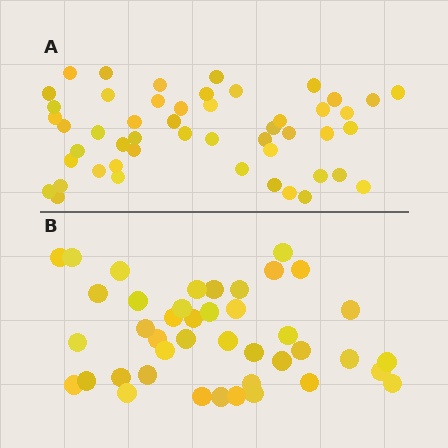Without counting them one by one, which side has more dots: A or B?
Region A (the top region) has more dots.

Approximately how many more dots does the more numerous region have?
Region A has roughly 8 or so more dots than region B.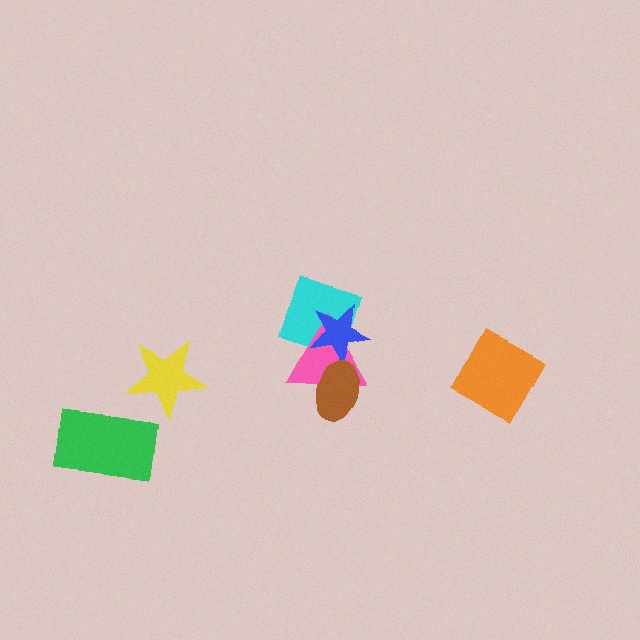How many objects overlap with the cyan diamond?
2 objects overlap with the cyan diamond.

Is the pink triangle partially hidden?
Yes, it is partially covered by another shape.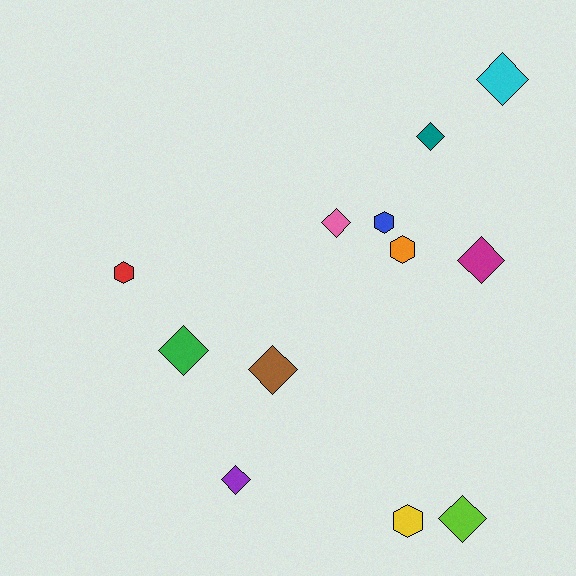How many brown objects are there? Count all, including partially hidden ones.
There is 1 brown object.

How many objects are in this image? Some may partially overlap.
There are 12 objects.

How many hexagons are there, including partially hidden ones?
There are 4 hexagons.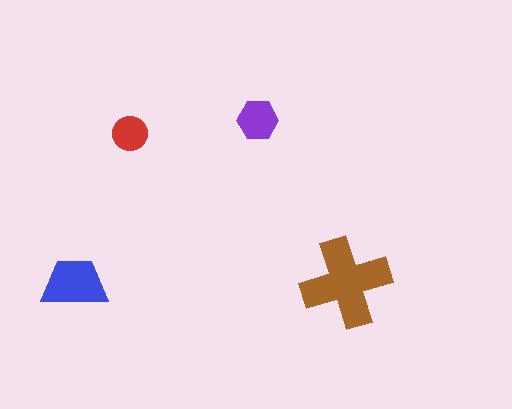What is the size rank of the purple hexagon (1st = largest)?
3rd.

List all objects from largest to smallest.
The brown cross, the blue trapezoid, the purple hexagon, the red circle.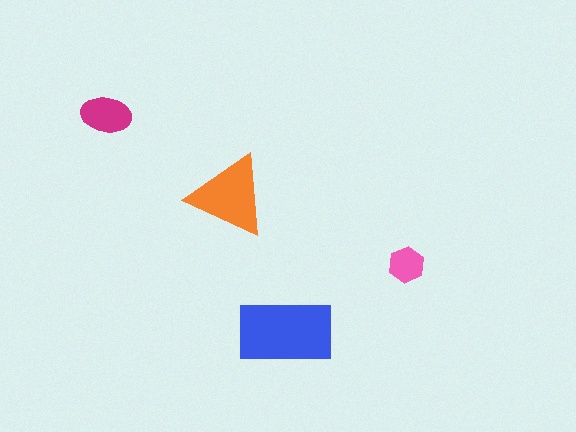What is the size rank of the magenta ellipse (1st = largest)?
3rd.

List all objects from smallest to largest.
The pink hexagon, the magenta ellipse, the orange triangle, the blue rectangle.